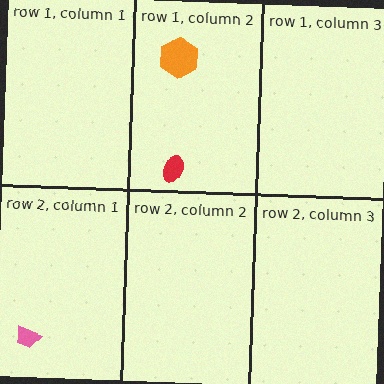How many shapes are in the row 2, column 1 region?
1.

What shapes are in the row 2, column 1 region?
The pink trapezoid.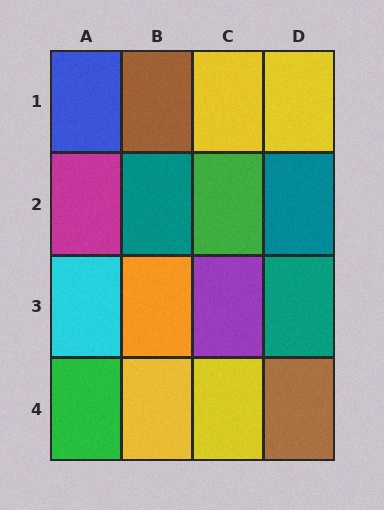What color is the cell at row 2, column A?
Magenta.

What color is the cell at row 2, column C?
Green.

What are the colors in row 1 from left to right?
Blue, brown, yellow, yellow.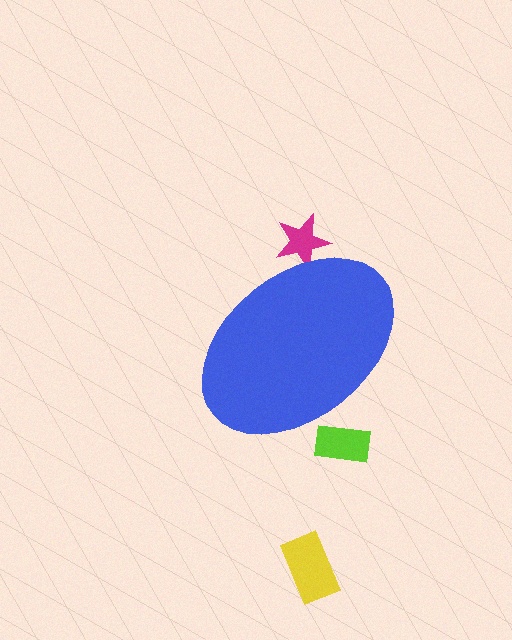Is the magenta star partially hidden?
Yes, the magenta star is partially hidden behind the blue ellipse.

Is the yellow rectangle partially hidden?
No, the yellow rectangle is fully visible.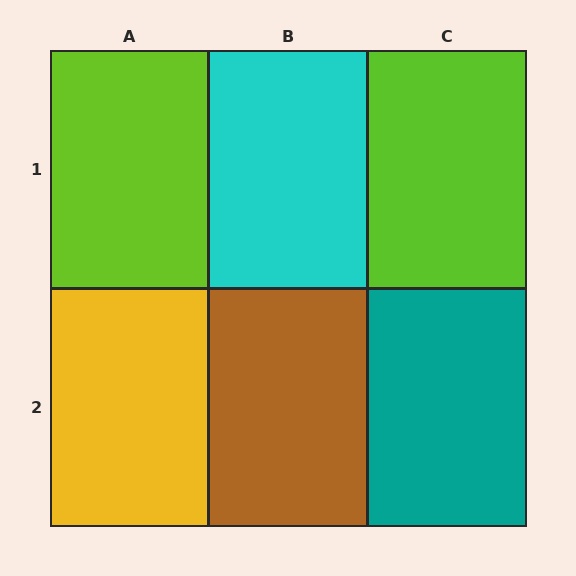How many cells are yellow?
1 cell is yellow.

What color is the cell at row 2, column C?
Teal.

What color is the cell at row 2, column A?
Yellow.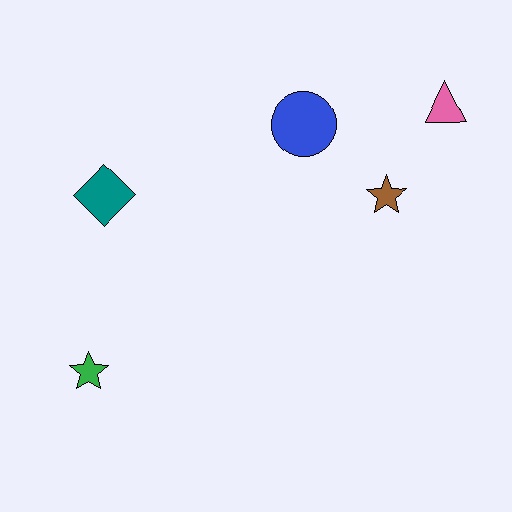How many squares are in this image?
There are no squares.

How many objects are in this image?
There are 5 objects.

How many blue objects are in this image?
There is 1 blue object.